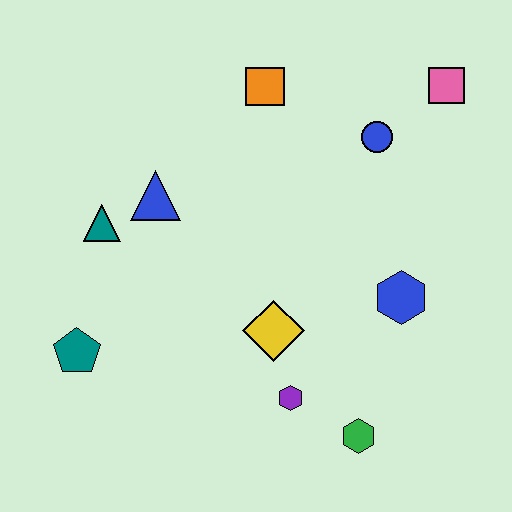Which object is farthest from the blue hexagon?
The teal pentagon is farthest from the blue hexagon.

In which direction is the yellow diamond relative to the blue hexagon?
The yellow diamond is to the left of the blue hexagon.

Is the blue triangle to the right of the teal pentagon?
Yes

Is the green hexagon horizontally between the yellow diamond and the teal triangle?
No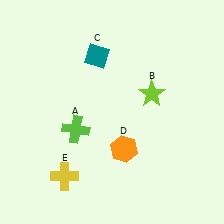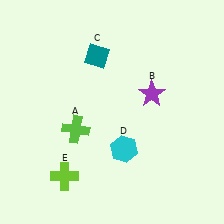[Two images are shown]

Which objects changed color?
B changed from lime to purple. D changed from orange to cyan. E changed from yellow to lime.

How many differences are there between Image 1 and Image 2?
There are 3 differences between the two images.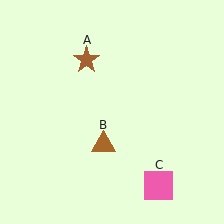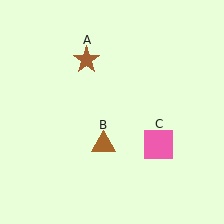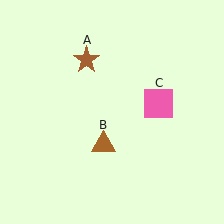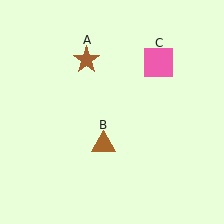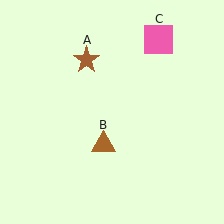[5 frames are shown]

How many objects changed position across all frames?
1 object changed position: pink square (object C).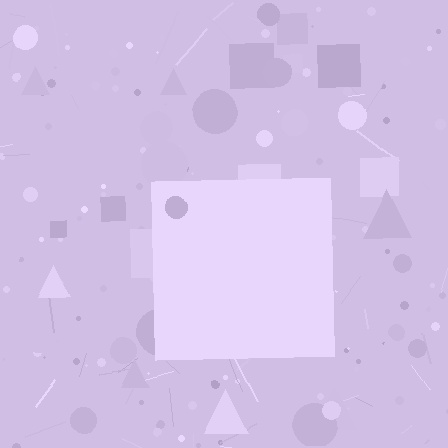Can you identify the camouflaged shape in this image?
The camouflaged shape is a square.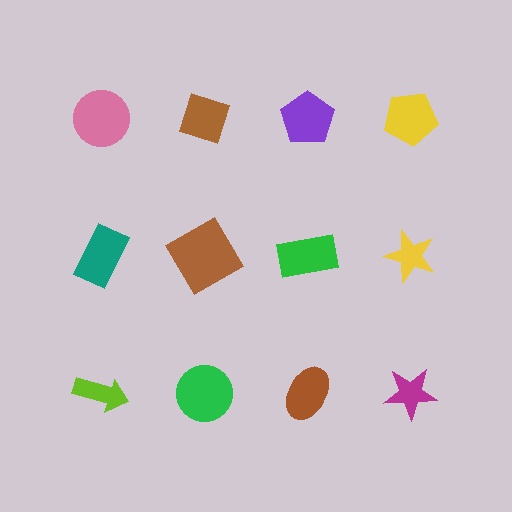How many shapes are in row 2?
4 shapes.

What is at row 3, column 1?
A lime arrow.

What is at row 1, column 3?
A purple pentagon.